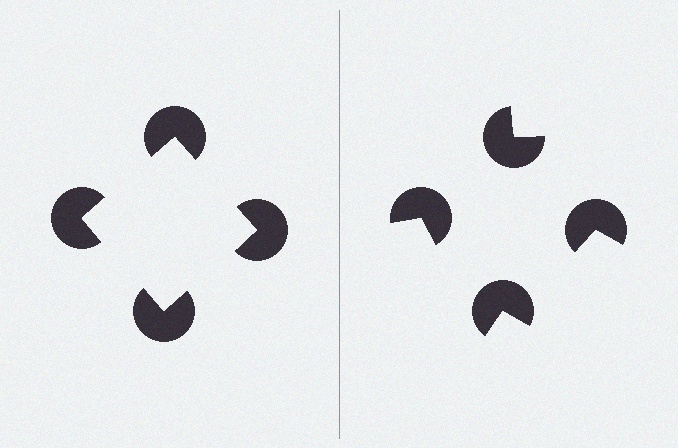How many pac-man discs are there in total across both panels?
8 — 4 on each side.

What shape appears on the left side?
An illusory square.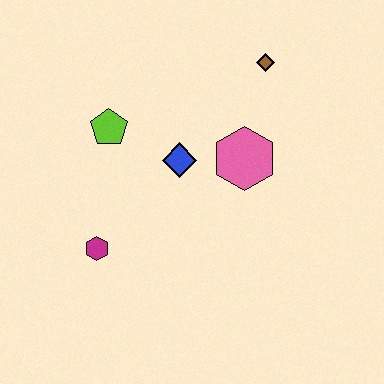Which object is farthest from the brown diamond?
The magenta hexagon is farthest from the brown diamond.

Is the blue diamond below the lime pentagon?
Yes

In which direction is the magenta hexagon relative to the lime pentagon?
The magenta hexagon is below the lime pentagon.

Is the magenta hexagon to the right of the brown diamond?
No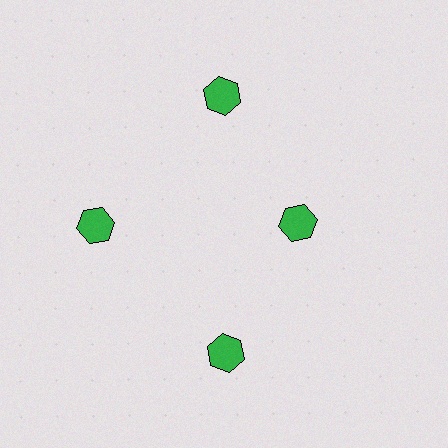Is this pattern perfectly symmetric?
No. The 4 green hexagons are arranged in a ring, but one element near the 3 o'clock position is pulled inward toward the center, breaking the 4-fold rotational symmetry.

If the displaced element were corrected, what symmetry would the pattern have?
It would have 4-fold rotational symmetry — the pattern would map onto itself every 90 degrees.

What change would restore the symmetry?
The symmetry would be restored by moving it outward, back onto the ring so that all 4 hexagons sit at equal angles and equal distance from the center.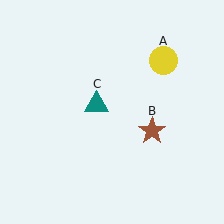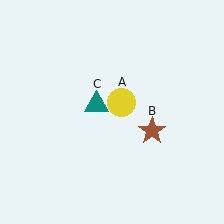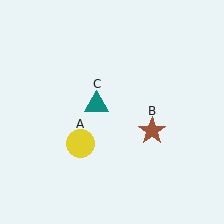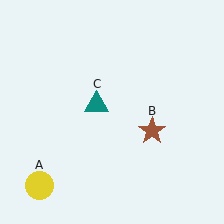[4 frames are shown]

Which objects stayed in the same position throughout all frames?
Brown star (object B) and teal triangle (object C) remained stationary.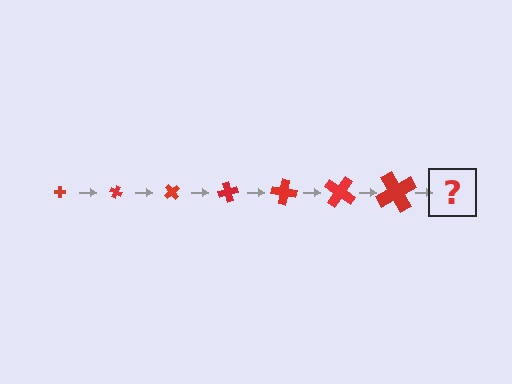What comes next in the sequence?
The next element should be a cross, larger than the previous one and rotated 175 degrees from the start.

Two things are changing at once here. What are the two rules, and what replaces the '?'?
The two rules are that the cross grows larger each step and it rotates 25 degrees each step. The '?' should be a cross, larger than the previous one and rotated 175 degrees from the start.